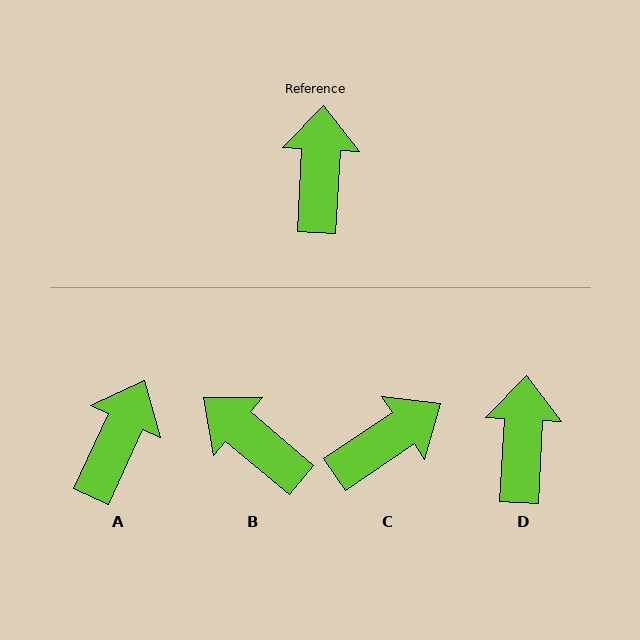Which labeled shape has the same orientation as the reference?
D.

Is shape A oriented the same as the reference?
No, it is off by about 22 degrees.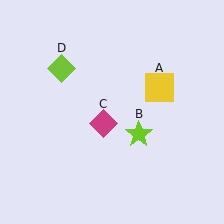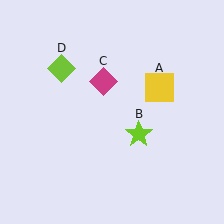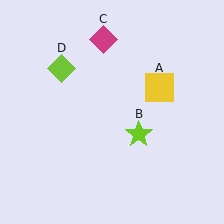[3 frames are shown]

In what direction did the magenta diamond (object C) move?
The magenta diamond (object C) moved up.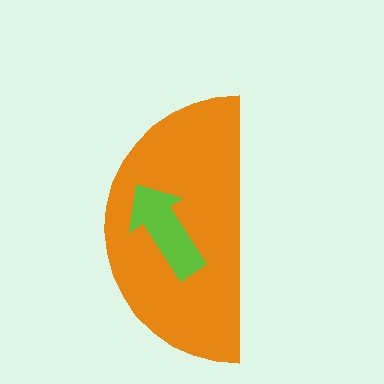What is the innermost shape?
The lime arrow.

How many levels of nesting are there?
2.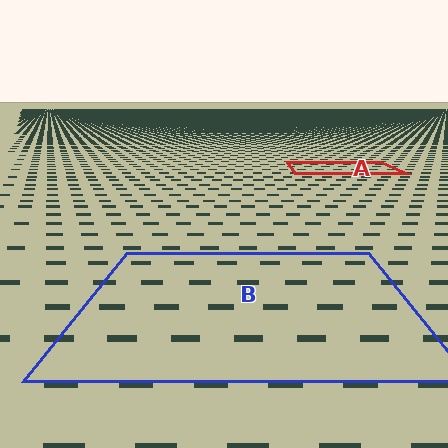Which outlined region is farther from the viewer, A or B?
Region A is farther from the viewer — the texture elements inside it appear smaller and more densely packed.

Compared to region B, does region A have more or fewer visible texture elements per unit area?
Region A has more texture elements per unit area — they are packed more densely because it is farther away.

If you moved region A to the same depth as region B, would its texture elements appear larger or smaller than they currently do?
They would appear larger. At a closer depth, the same texture elements are projected at a bigger on-screen size.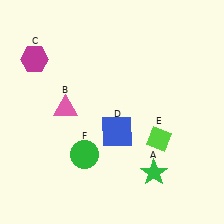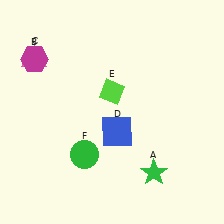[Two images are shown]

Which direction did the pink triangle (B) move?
The pink triangle (B) moved up.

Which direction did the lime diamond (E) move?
The lime diamond (E) moved up.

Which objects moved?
The objects that moved are: the pink triangle (B), the lime diamond (E).